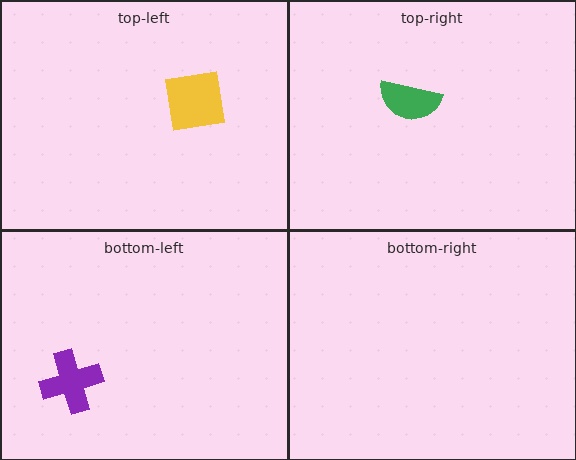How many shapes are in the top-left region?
1.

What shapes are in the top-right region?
The green semicircle.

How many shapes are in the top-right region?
1.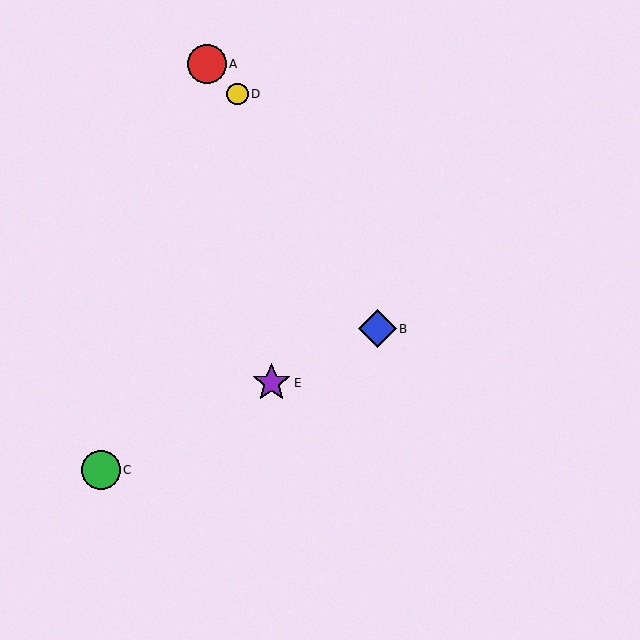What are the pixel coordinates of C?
Object C is at (101, 470).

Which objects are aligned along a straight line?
Objects B, C, E are aligned along a straight line.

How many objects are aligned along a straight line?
3 objects (B, C, E) are aligned along a straight line.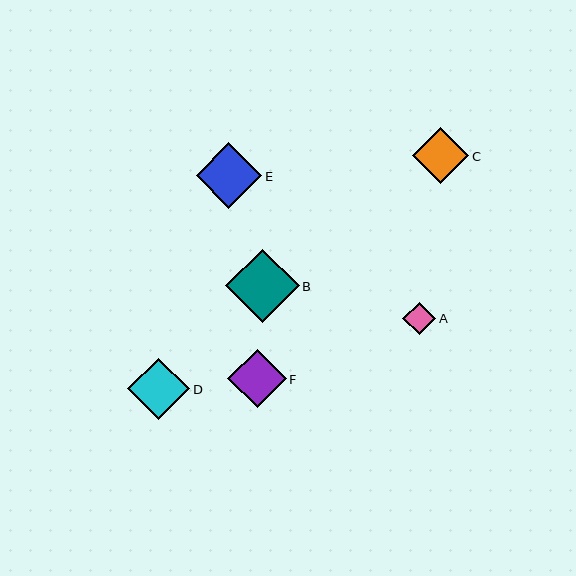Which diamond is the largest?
Diamond B is the largest with a size of approximately 74 pixels.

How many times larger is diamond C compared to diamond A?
Diamond C is approximately 1.7 times the size of diamond A.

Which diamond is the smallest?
Diamond A is the smallest with a size of approximately 33 pixels.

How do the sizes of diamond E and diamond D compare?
Diamond E and diamond D are approximately the same size.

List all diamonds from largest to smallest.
From largest to smallest: B, E, D, F, C, A.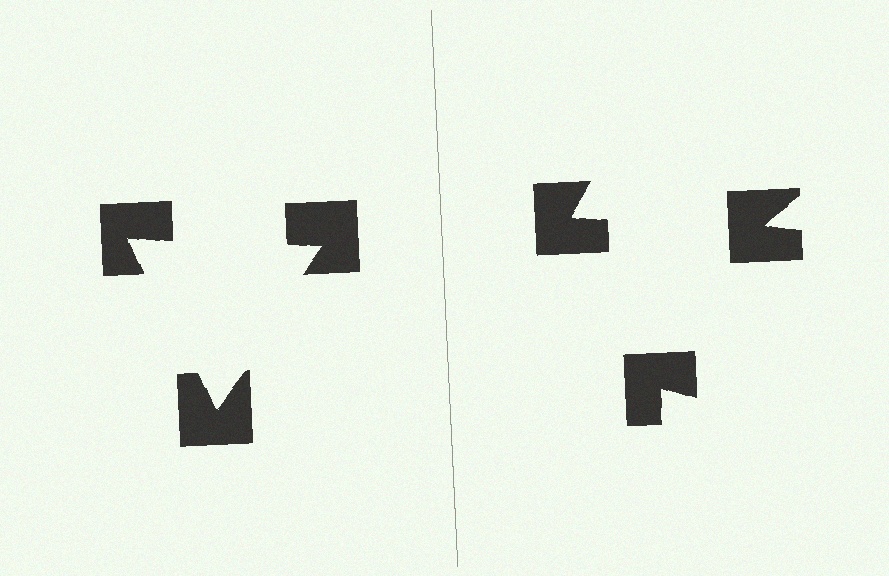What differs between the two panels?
The notched squares are positioned identically on both sides; only the wedge orientations differ. On the left they align to a triangle; on the right they are misaligned.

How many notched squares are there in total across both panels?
6 — 3 on each side.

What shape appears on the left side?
An illusory triangle.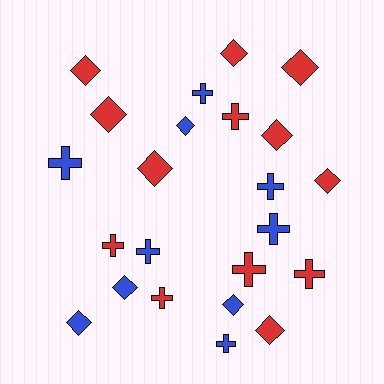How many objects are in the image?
There are 23 objects.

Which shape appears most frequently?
Diamond, with 12 objects.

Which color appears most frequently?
Red, with 13 objects.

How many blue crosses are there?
There are 6 blue crosses.